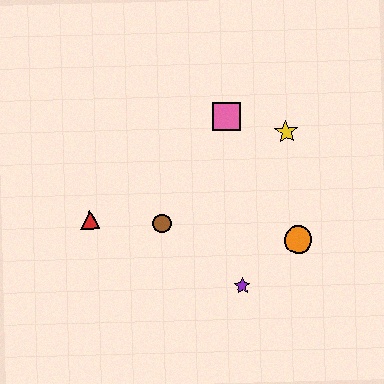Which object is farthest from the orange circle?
The red triangle is farthest from the orange circle.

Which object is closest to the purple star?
The orange circle is closest to the purple star.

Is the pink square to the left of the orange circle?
Yes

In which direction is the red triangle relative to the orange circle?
The red triangle is to the left of the orange circle.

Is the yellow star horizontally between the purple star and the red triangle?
No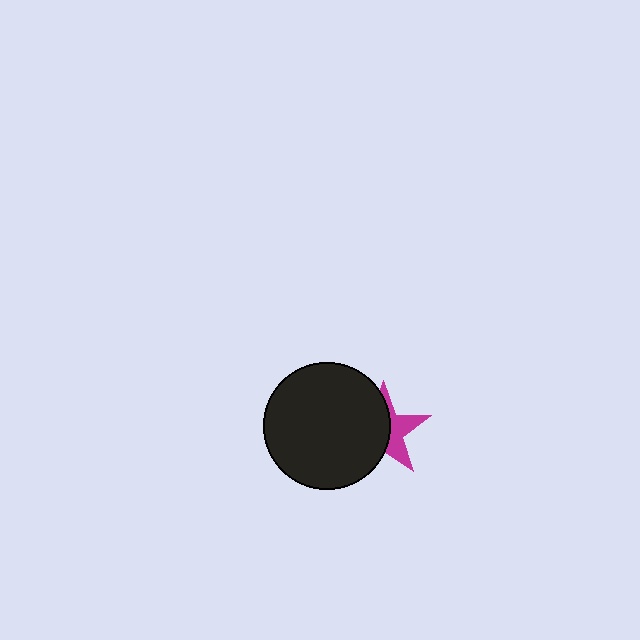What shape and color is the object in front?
The object in front is a black circle.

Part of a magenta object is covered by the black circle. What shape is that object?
It is a star.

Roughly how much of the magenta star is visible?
A small part of it is visible (roughly 41%).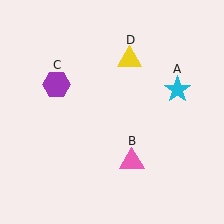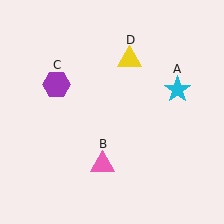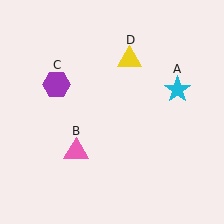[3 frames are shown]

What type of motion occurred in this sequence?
The pink triangle (object B) rotated clockwise around the center of the scene.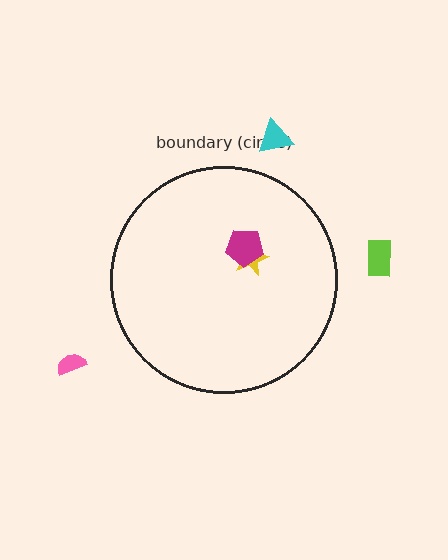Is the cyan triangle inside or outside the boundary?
Outside.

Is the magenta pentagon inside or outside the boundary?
Inside.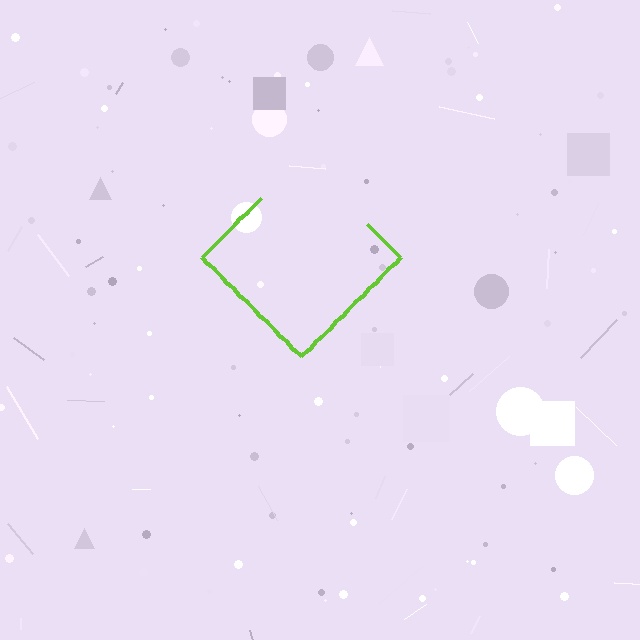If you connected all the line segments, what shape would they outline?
They would outline a diamond.